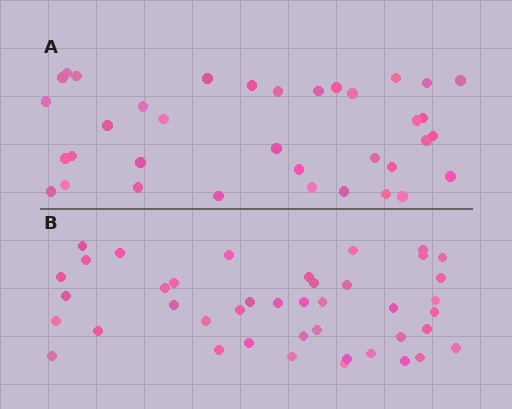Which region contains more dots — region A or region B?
Region B (the bottom region) has more dots.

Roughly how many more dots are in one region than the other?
Region B has about 6 more dots than region A.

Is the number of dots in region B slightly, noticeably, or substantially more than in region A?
Region B has only slightly more — the two regions are fairly close. The ratio is roughly 1.2 to 1.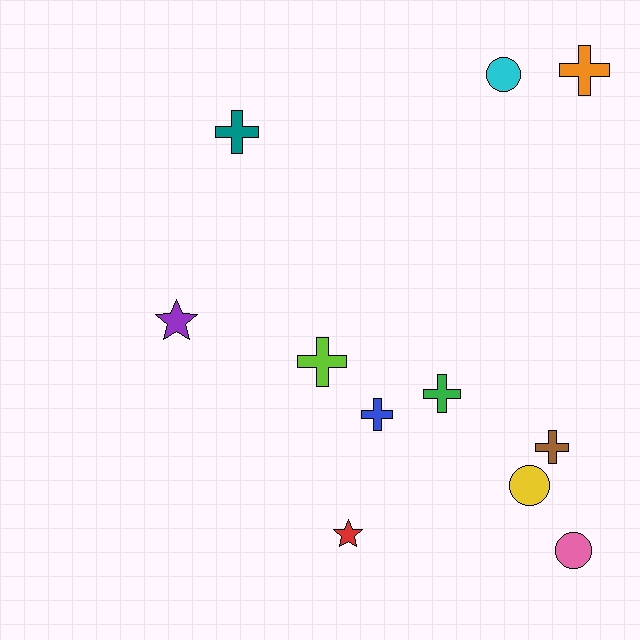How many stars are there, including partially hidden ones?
There are 2 stars.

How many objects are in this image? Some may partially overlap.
There are 11 objects.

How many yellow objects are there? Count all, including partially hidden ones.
There is 1 yellow object.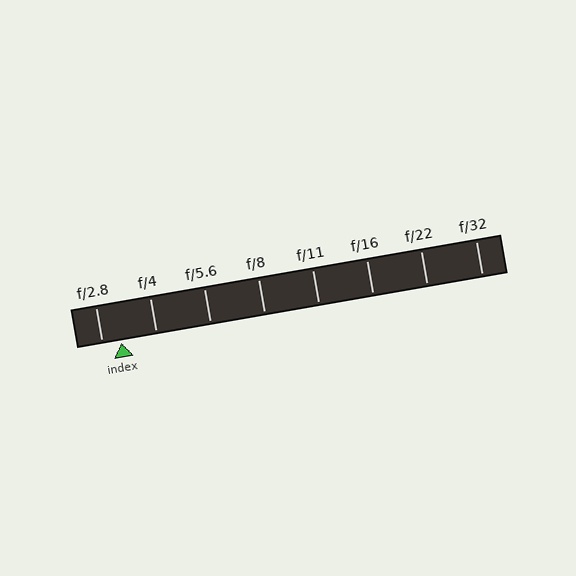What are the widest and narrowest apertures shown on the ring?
The widest aperture shown is f/2.8 and the narrowest is f/32.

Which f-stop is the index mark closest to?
The index mark is closest to f/2.8.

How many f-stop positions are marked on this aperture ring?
There are 8 f-stop positions marked.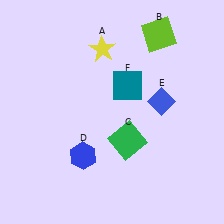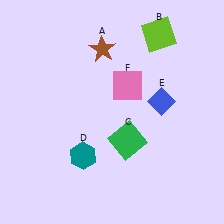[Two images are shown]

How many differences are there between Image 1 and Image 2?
There are 3 differences between the two images.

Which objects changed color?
A changed from yellow to brown. D changed from blue to teal. F changed from teal to pink.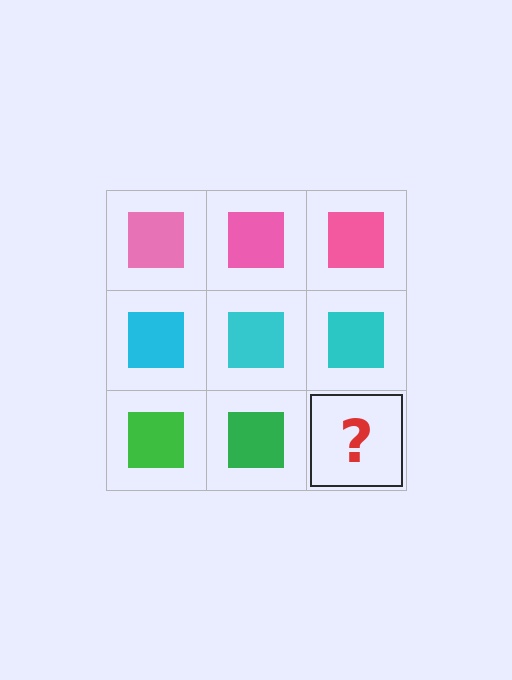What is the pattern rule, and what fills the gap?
The rule is that each row has a consistent color. The gap should be filled with a green square.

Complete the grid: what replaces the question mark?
The question mark should be replaced with a green square.